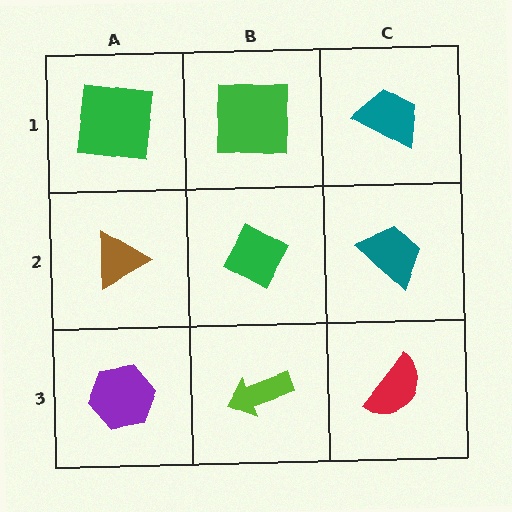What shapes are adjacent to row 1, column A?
A brown triangle (row 2, column A), a green square (row 1, column B).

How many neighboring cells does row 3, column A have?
2.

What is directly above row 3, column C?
A teal trapezoid.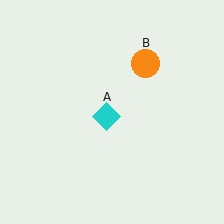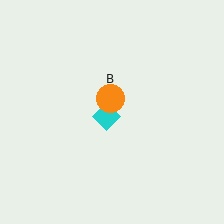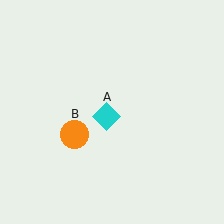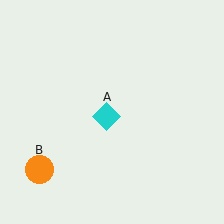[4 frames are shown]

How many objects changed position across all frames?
1 object changed position: orange circle (object B).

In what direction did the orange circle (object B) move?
The orange circle (object B) moved down and to the left.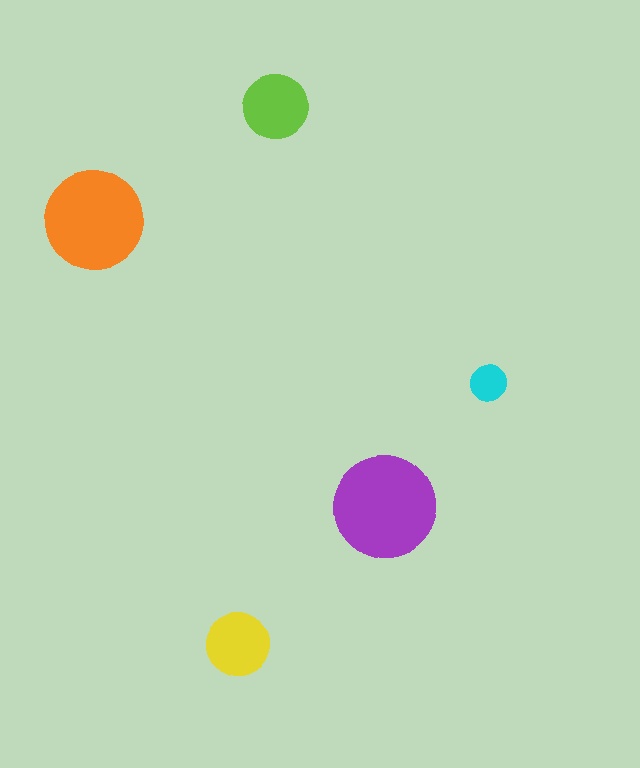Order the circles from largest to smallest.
the purple one, the orange one, the lime one, the yellow one, the cyan one.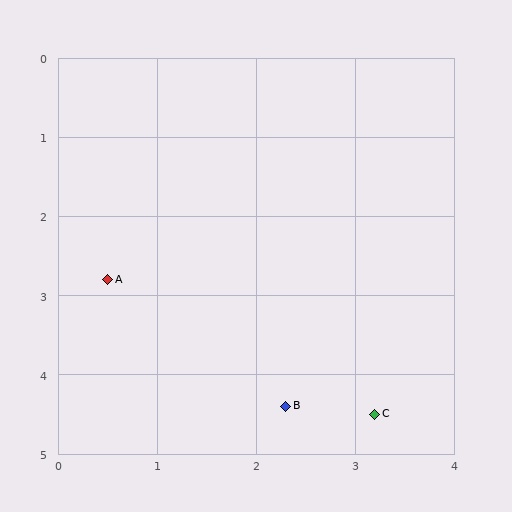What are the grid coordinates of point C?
Point C is at approximately (3.2, 4.5).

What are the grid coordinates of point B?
Point B is at approximately (2.3, 4.4).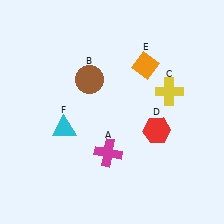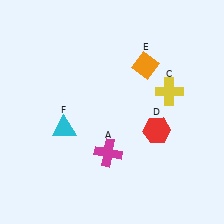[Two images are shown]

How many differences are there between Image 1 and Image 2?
There is 1 difference between the two images.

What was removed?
The brown circle (B) was removed in Image 2.